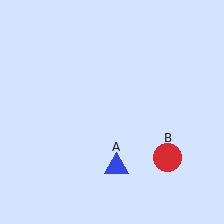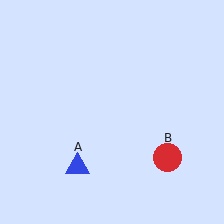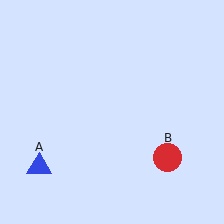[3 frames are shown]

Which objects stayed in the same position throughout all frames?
Red circle (object B) remained stationary.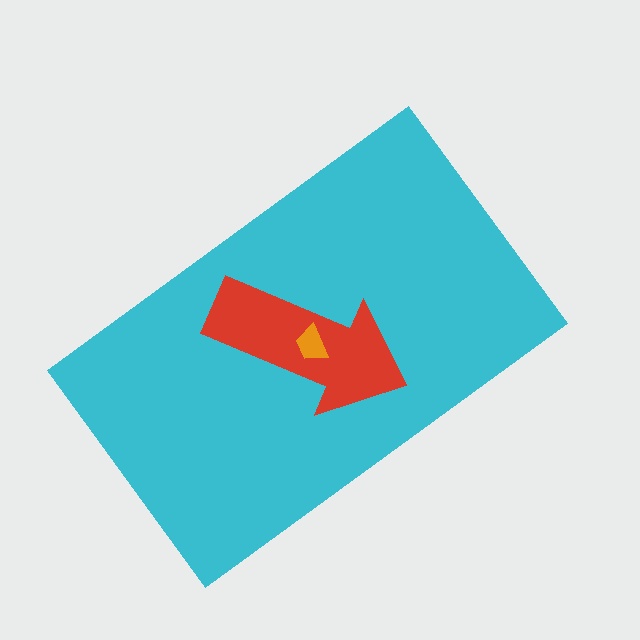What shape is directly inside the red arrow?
The orange trapezoid.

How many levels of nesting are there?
3.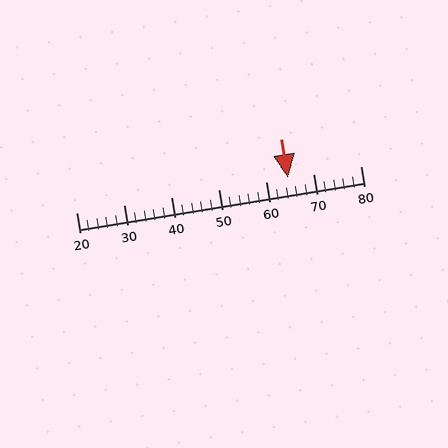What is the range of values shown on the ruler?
The ruler shows values from 20 to 80.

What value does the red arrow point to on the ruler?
The red arrow points to approximately 65.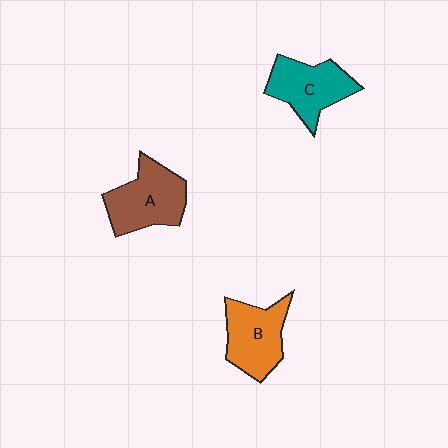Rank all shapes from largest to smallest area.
From largest to smallest: A (brown), B (orange), C (teal).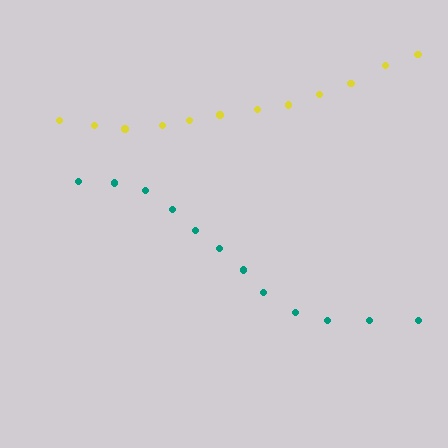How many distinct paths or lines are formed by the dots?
There are 2 distinct paths.